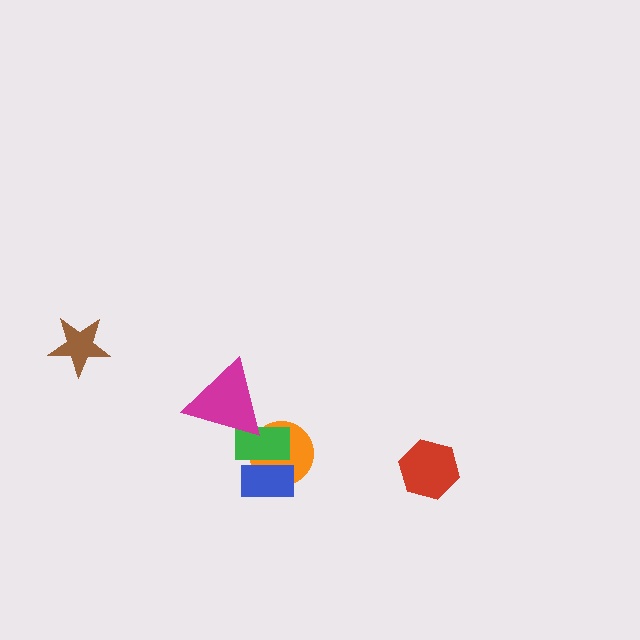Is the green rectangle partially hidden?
Yes, it is partially covered by another shape.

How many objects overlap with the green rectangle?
3 objects overlap with the green rectangle.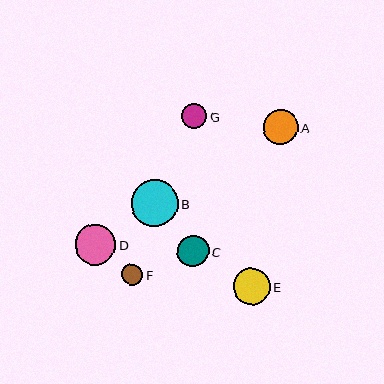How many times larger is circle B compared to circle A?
Circle B is approximately 1.4 times the size of circle A.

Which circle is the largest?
Circle B is the largest with a size of approximately 47 pixels.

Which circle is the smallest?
Circle F is the smallest with a size of approximately 21 pixels.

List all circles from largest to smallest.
From largest to smallest: B, D, E, A, C, G, F.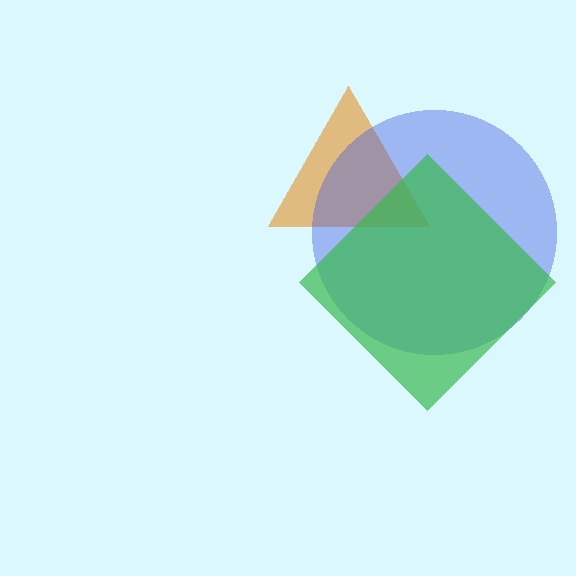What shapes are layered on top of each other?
The layered shapes are: an orange triangle, a blue circle, a green diamond.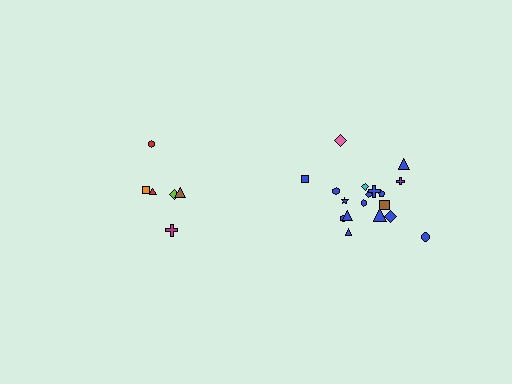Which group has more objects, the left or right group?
The right group.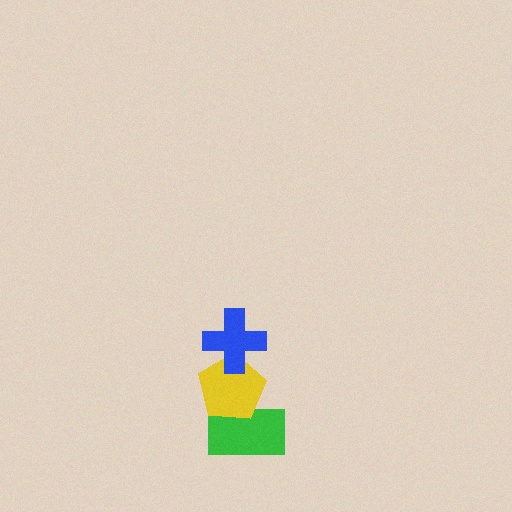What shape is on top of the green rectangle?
The yellow pentagon is on top of the green rectangle.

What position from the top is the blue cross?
The blue cross is 1st from the top.